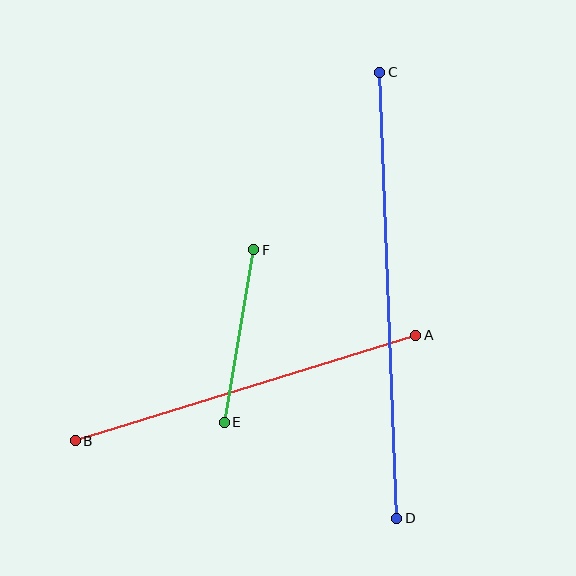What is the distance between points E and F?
The distance is approximately 175 pixels.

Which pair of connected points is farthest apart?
Points C and D are farthest apart.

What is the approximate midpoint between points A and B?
The midpoint is at approximately (245, 388) pixels.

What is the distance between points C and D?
The distance is approximately 446 pixels.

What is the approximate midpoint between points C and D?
The midpoint is at approximately (388, 295) pixels.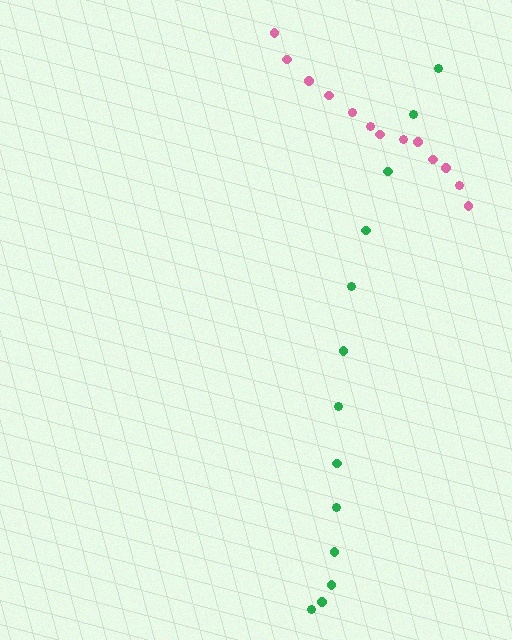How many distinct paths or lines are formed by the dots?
There are 2 distinct paths.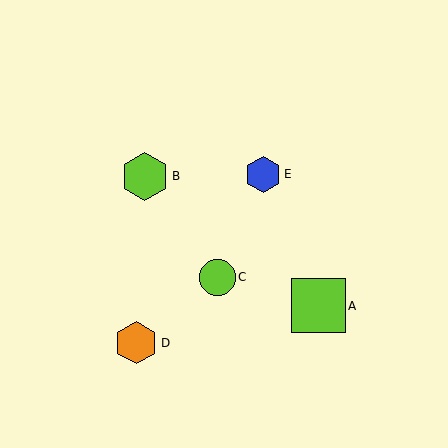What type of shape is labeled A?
Shape A is a lime square.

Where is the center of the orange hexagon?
The center of the orange hexagon is at (136, 343).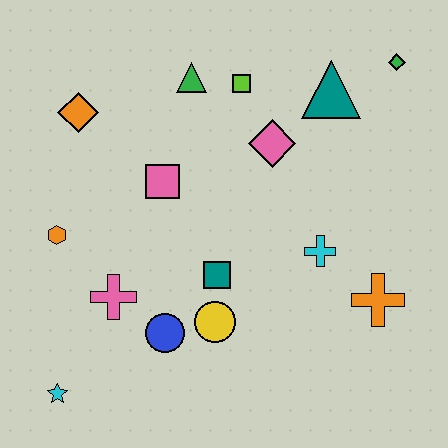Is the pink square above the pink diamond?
No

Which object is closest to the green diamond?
The teal triangle is closest to the green diamond.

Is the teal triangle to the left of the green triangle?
No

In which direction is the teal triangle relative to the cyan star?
The teal triangle is above the cyan star.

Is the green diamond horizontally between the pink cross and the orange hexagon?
No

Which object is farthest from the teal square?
The green diamond is farthest from the teal square.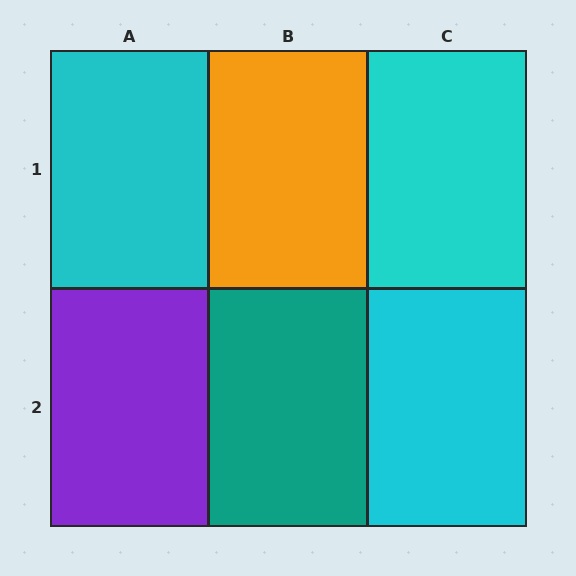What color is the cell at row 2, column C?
Cyan.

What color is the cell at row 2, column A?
Purple.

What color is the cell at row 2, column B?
Teal.